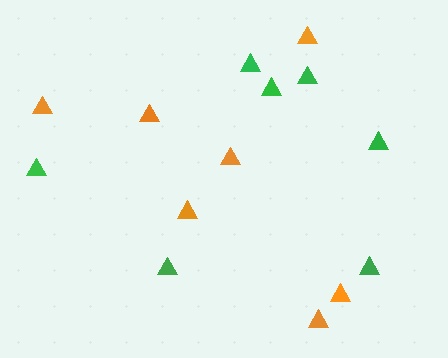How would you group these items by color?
There are 2 groups: one group of orange triangles (7) and one group of green triangles (7).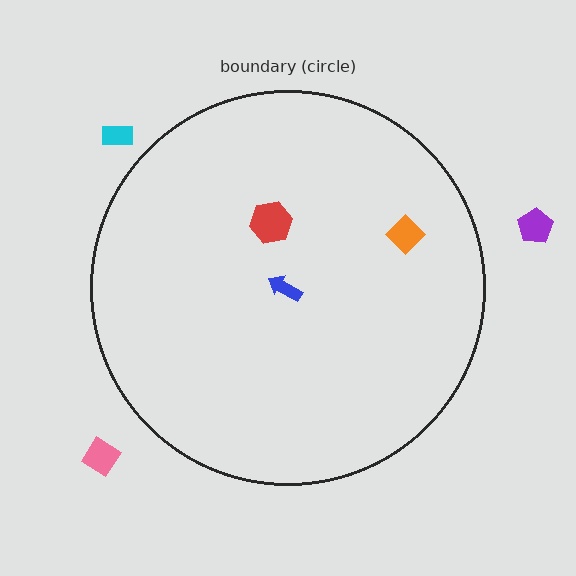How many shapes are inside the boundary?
3 inside, 3 outside.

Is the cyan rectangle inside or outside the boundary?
Outside.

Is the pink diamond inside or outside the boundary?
Outside.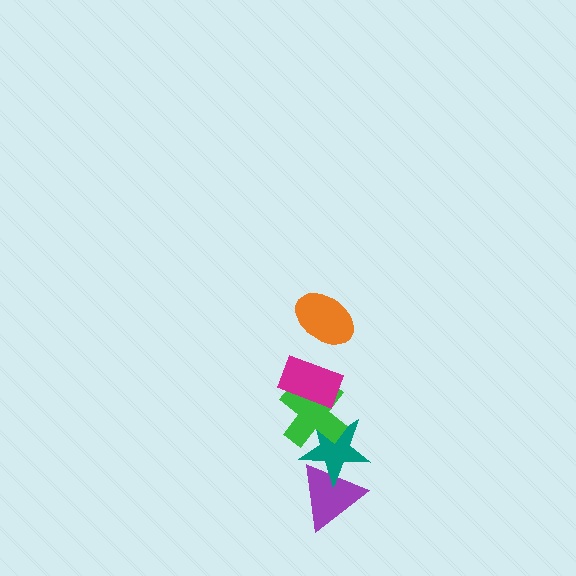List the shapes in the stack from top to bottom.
From top to bottom: the orange ellipse, the magenta rectangle, the green cross, the teal star, the purple triangle.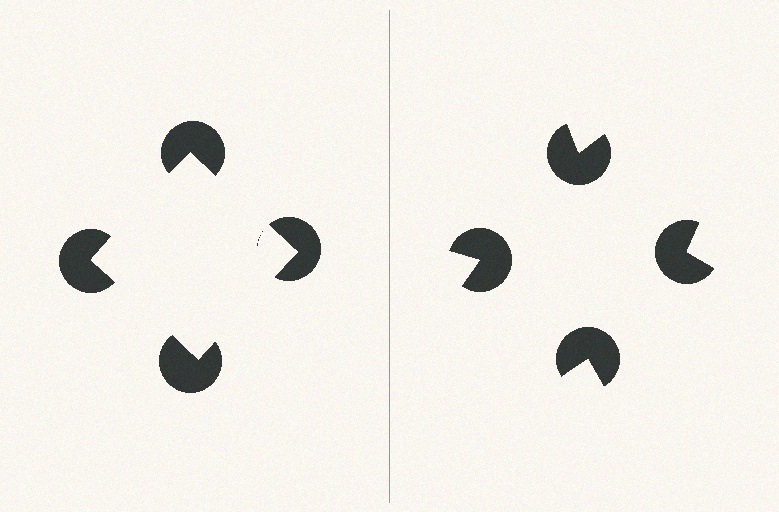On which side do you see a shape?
An illusory square appears on the left side. On the right side the wedge cuts are rotated, so no coherent shape forms.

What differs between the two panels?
The pac-man discs are positioned identically on both sides; only the wedge orientations differ. On the left they align to a square; on the right they are misaligned.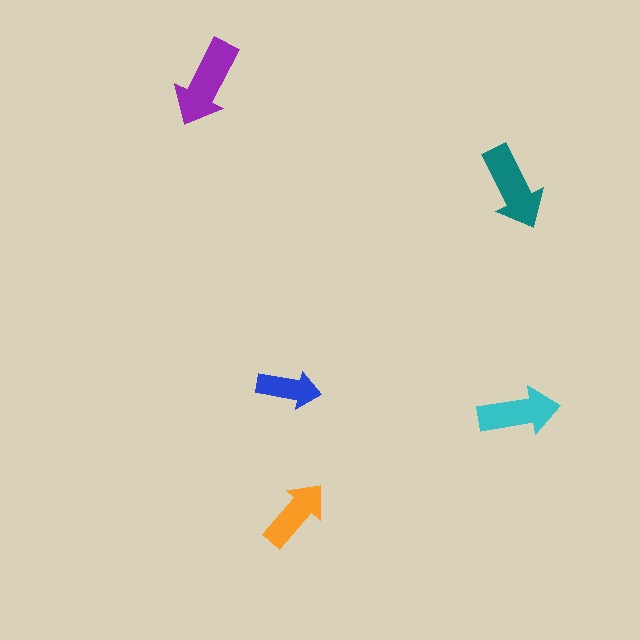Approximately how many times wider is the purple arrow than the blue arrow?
About 1.5 times wider.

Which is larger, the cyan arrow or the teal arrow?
The teal one.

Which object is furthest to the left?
The purple arrow is leftmost.